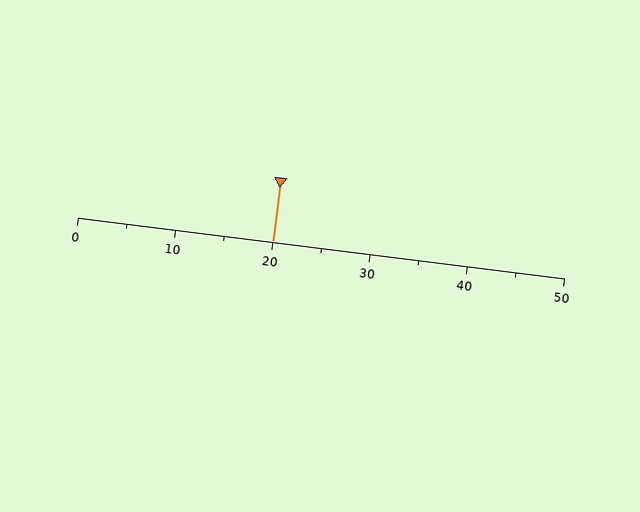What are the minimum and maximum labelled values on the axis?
The axis runs from 0 to 50.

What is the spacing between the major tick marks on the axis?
The major ticks are spaced 10 apart.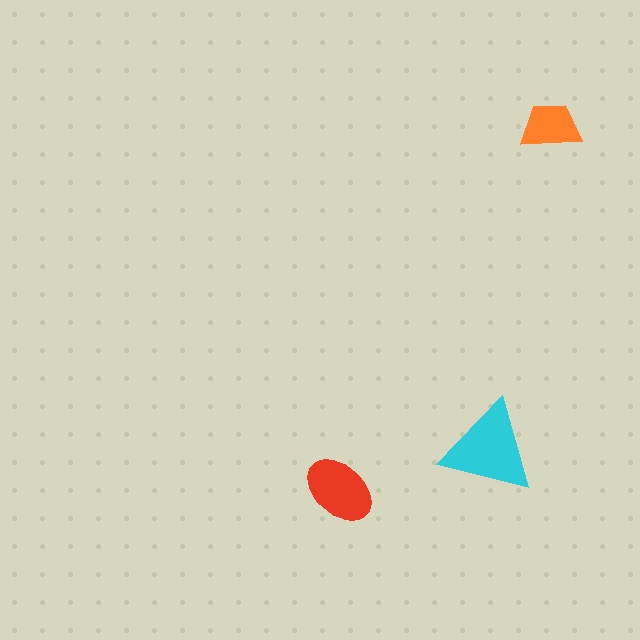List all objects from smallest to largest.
The orange trapezoid, the red ellipse, the cyan triangle.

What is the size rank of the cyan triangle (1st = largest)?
1st.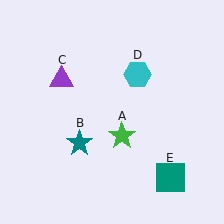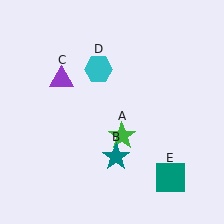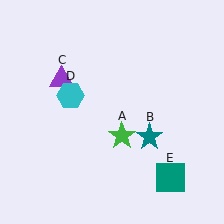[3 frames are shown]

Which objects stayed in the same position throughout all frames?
Green star (object A) and purple triangle (object C) and teal square (object E) remained stationary.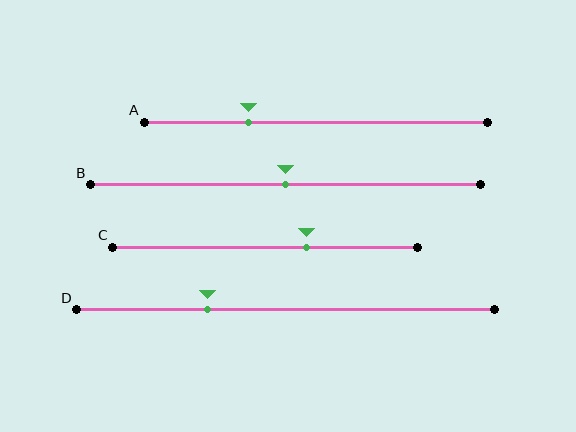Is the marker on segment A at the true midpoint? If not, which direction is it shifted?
No, the marker on segment A is shifted to the left by about 19% of the segment length.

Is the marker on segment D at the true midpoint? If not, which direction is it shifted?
No, the marker on segment D is shifted to the left by about 19% of the segment length.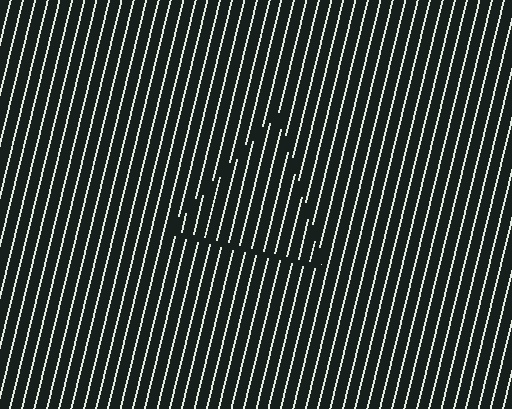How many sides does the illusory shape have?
3 sides — the line-ends trace a triangle.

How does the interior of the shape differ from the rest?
The interior of the shape contains the same grating, shifted by half a period — the contour is defined by the phase discontinuity where line-ends from the inner and outer gratings abut.